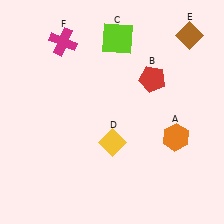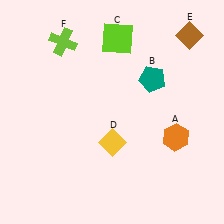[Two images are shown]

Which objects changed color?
B changed from red to teal. F changed from magenta to lime.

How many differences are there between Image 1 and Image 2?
There are 2 differences between the two images.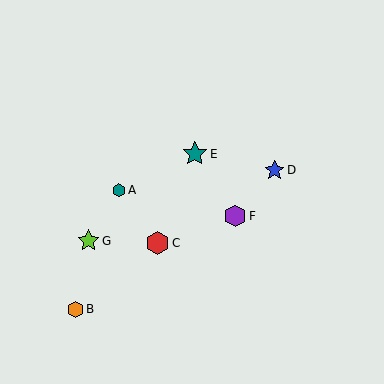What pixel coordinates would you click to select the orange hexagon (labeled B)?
Click at (75, 309) to select the orange hexagon B.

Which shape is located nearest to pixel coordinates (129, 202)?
The teal hexagon (labeled A) at (119, 190) is nearest to that location.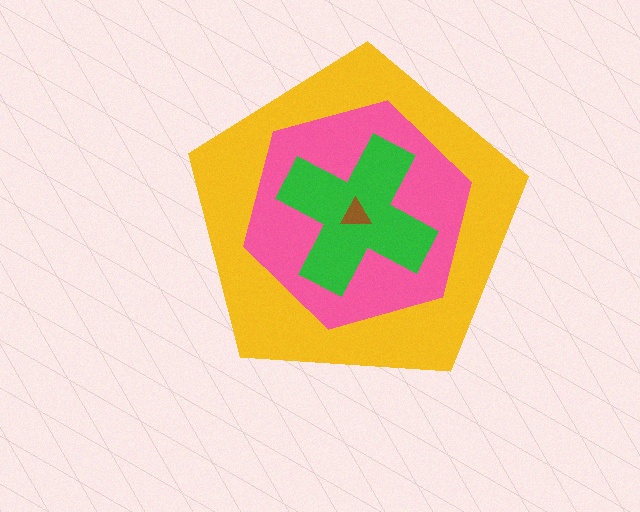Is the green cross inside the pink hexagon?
Yes.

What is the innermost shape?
The brown triangle.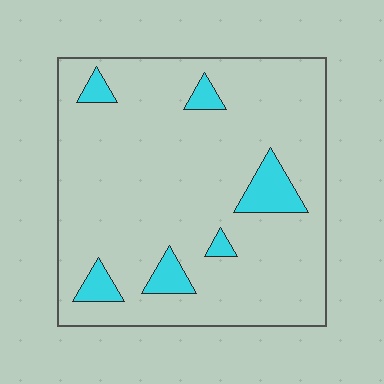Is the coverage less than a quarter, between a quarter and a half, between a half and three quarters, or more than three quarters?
Less than a quarter.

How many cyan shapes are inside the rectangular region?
6.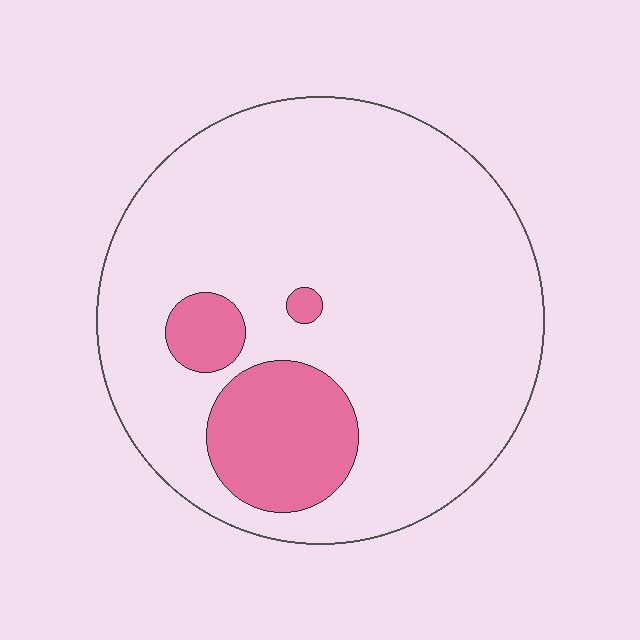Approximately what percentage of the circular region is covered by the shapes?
Approximately 15%.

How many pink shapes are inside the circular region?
3.